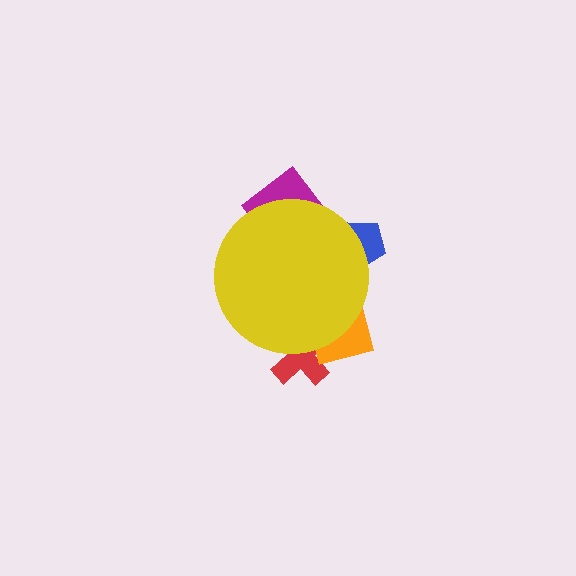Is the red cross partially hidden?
Yes, the red cross is partially hidden behind the yellow circle.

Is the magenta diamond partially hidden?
Yes, the magenta diamond is partially hidden behind the yellow circle.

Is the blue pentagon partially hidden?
Yes, the blue pentagon is partially hidden behind the yellow circle.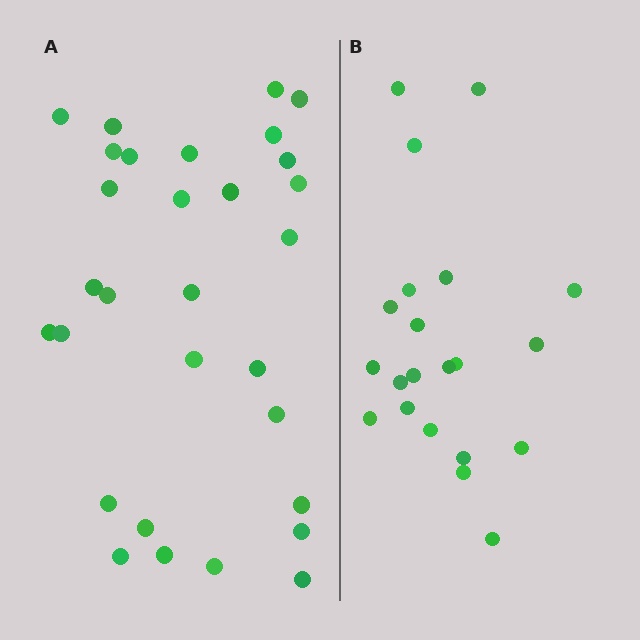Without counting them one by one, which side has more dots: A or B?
Region A (the left region) has more dots.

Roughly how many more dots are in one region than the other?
Region A has roughly 8 or so more dots than region B.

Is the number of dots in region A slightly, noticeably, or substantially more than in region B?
Region A has noticeably more, but not dramatically so. The ratio is roughly 1.4 to 1.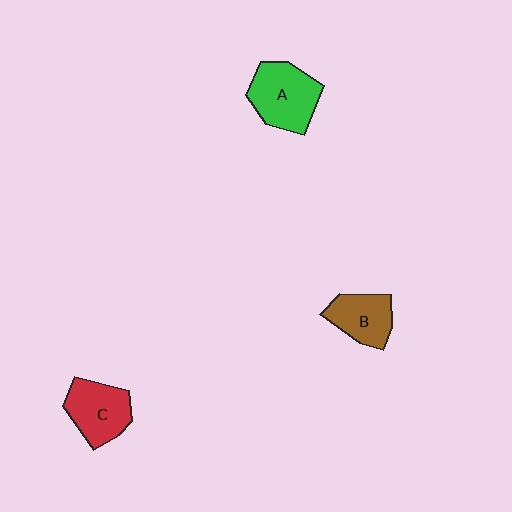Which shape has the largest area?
Shape A (green).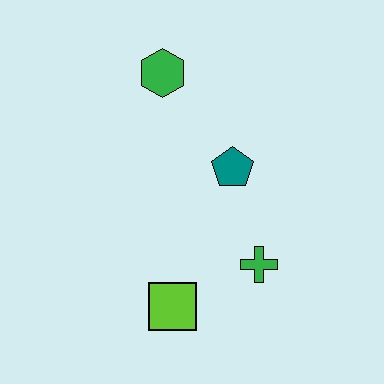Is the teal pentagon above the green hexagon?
No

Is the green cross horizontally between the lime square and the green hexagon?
No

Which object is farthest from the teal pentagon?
The lime square is farthest from the teal pentagon.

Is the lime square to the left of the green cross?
Yes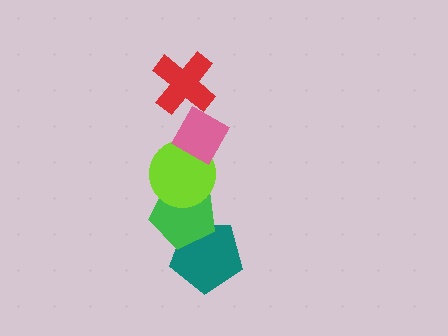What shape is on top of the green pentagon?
The lime circle is on top of the green pentagon.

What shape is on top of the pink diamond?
The red cross is on top of the pink diamond.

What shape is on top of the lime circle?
The pink diamond is on top of the lime circle.